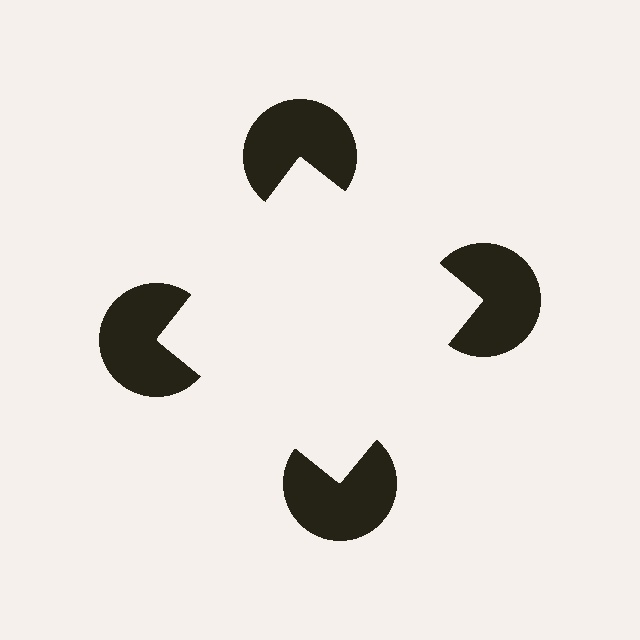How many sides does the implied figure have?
4 sides.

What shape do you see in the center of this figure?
An illusory square — its edges are inferred from the aligned wedge cuts in the pac-man discs, not physically drawn.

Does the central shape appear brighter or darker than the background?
It typically appears slightly brighter than the background, even though no actual brightness change is drawn.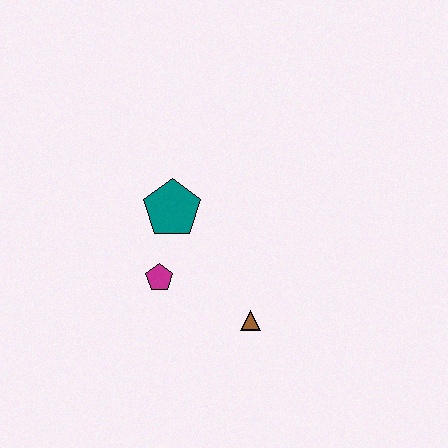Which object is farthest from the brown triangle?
The teal pentagon is farthest from the brown triangle.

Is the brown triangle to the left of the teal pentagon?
No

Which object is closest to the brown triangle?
The magenta pentagon is closest to the brown triangle.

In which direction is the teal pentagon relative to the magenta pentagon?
The teal pentagon is above the magenta pentagon.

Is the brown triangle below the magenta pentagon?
Yes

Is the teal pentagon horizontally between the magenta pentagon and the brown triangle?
Yes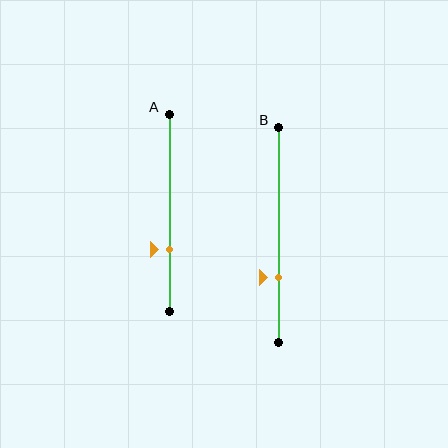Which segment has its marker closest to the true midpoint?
Segment A has its marker closest to the true midpoint.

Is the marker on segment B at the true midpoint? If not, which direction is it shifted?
No, the marker on segment B is shifted downward by about 20% of the segment length.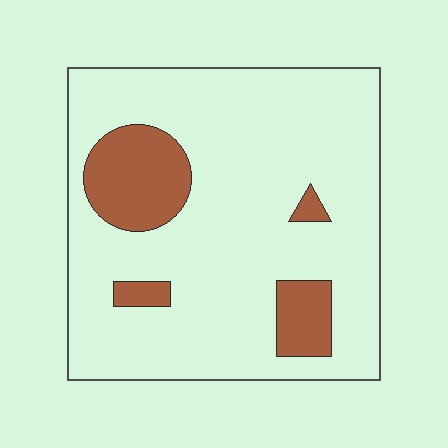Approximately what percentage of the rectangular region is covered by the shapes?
Approximately 15%.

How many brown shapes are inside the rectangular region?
4.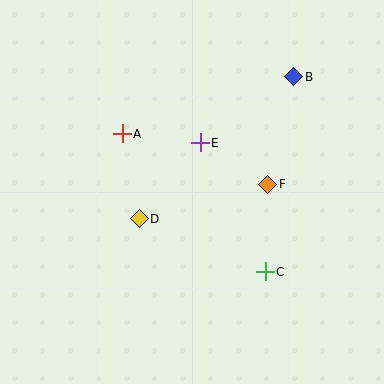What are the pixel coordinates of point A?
Point A is at (122, 134).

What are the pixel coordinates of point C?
Point C is at (265, 272).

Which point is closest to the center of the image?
Point E at (200, 143) is closest to the center.